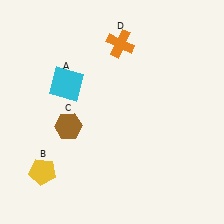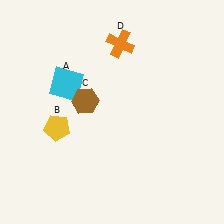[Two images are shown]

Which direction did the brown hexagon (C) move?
The brown hexagon (C) moved up.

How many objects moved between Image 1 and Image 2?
2 objects moved between the two images.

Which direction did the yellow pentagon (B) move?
The yellow pentagon (B) moved up.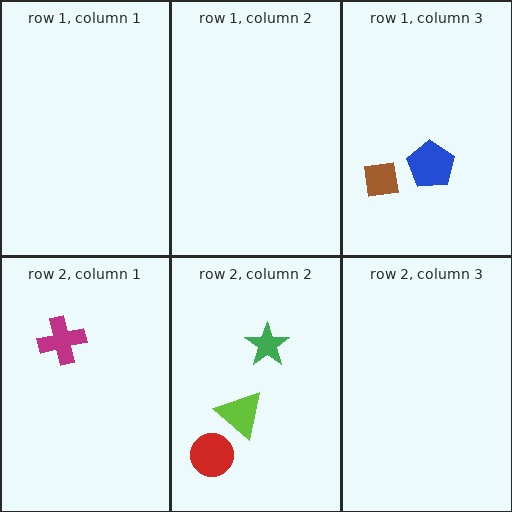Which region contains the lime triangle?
The row 2, column 2 region.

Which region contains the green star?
The row 2, column 2 region.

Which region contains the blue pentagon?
The row 1, column 3 region.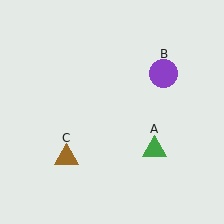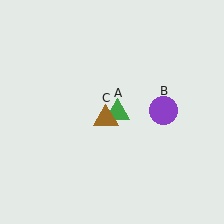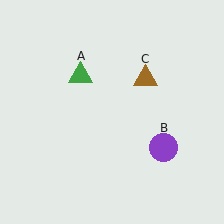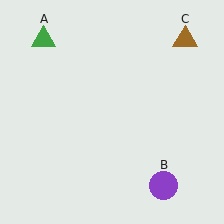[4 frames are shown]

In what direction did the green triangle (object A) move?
The green triangle (object A) moved up and to the left.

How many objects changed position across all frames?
3 objects changed position: green triangle (object A), purple circle (object B), brown triangle (object C).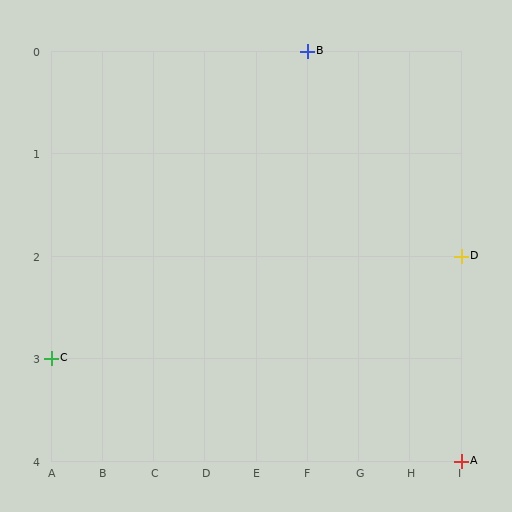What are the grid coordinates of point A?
Point A is at grid coordinates (I, 4).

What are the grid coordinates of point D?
Point D is at grid coordinates (I, 2).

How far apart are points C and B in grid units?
Points C and B are 5 columns and 3 rows apart (about 5.8 grid units diagonally).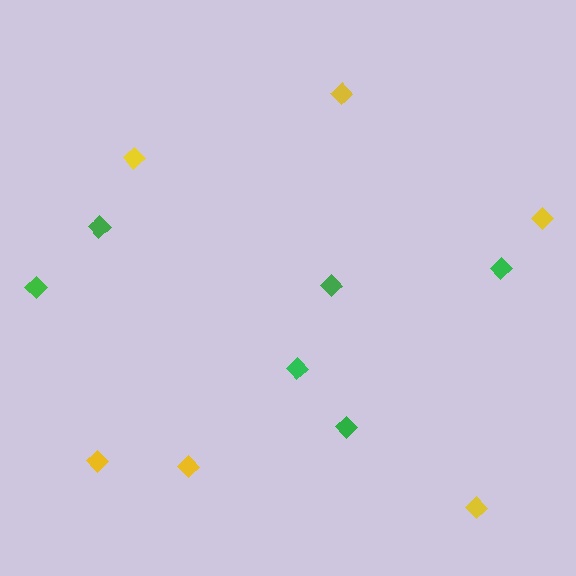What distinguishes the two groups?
There are 2 groups: one group of yellow diamonds (6) and one group of green diamonds (6).